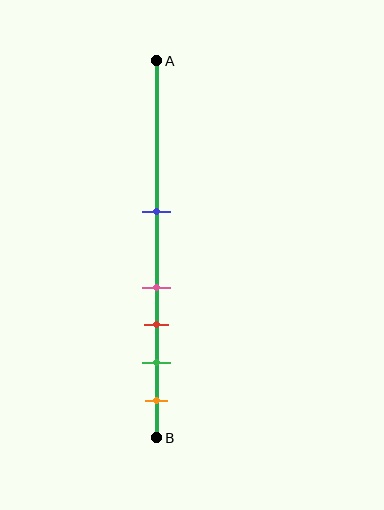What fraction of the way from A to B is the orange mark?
The orange mark is approximately 90% (0.9) of the way from A to B.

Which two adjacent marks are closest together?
The pink and red marks are the closest adjacent pair.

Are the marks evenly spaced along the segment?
No, the marks are not evenly spaced.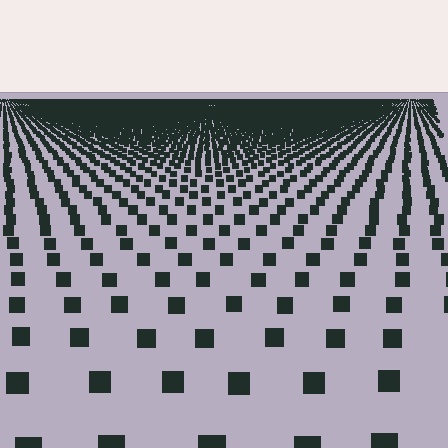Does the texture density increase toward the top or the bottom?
Density increases toward the top.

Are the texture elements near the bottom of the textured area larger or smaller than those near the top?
Larger. Near the bottom, elements are closer to the viewer and appear at a bigger on-screen size.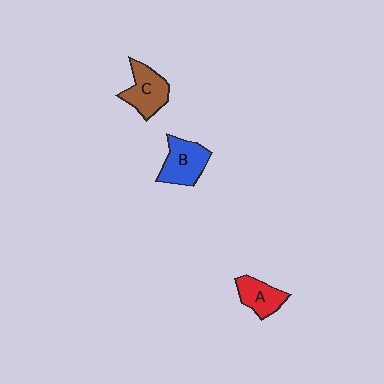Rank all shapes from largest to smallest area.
From largest to smallest: B (blue), C (brown), A (red).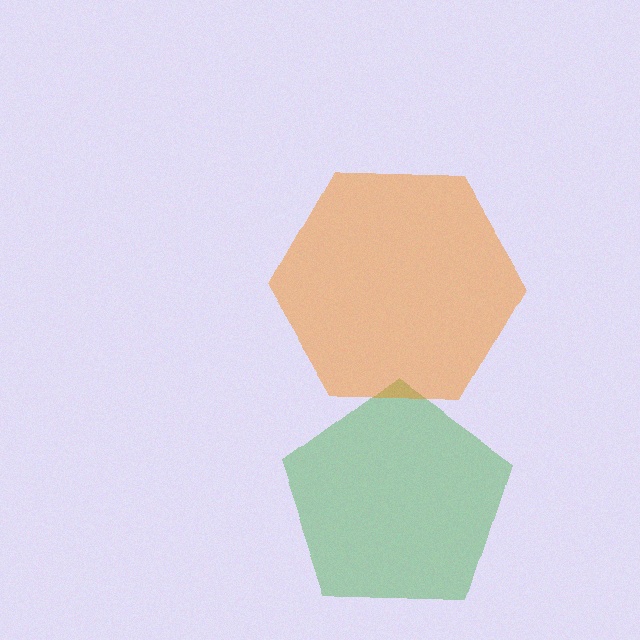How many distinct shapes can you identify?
There are 2 distinct shapes: a green pentagon, an orange hexagon.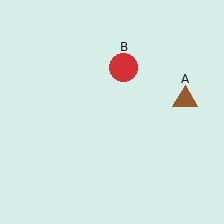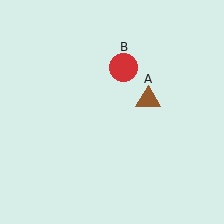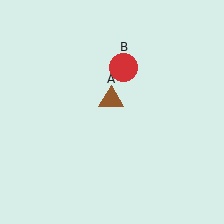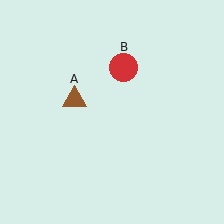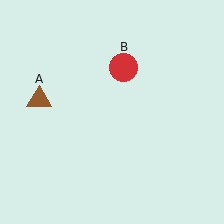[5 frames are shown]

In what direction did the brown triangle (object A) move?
The brown triangle (object A) moved left.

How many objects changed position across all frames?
1 object changed position: brown triangle (object A).